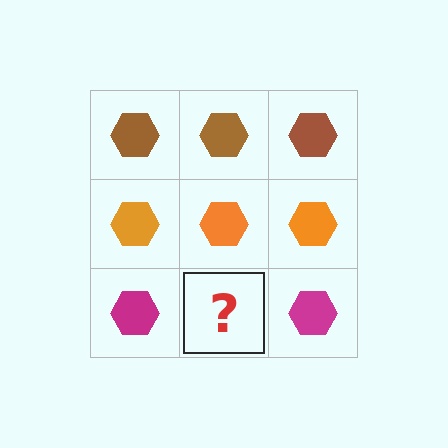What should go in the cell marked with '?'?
The missing cell should contain a magenta hexagon.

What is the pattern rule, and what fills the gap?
The rule is that each row has a consistent color. The gap should be filled with a magenta hexagon.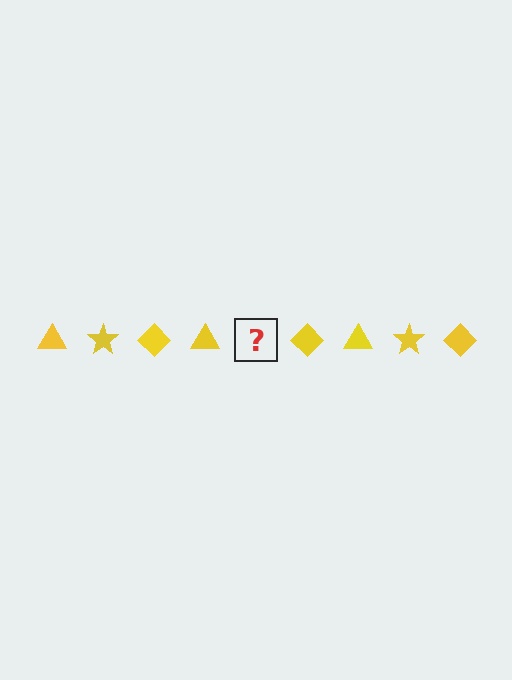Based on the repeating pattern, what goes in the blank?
The blank should be a yellow star.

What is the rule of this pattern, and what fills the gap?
The rule is that the pattern cycles through triangle, star, diamond shapes in yellow. The gap should be filled with a yellow star.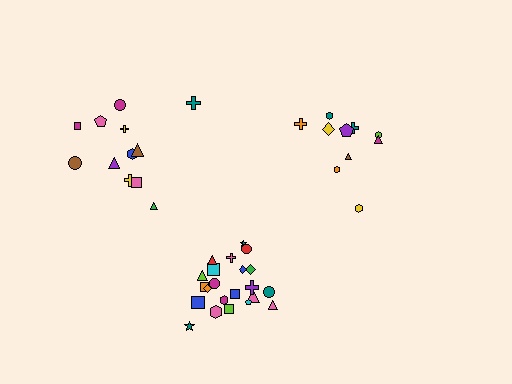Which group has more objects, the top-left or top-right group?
The top-left group.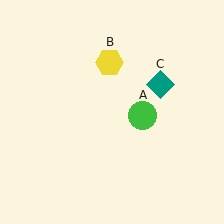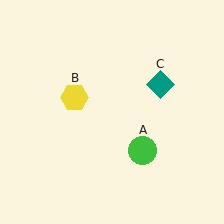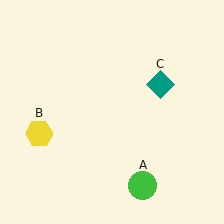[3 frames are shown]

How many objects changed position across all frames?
2 objects changed position: green circle (object A), yellow hexagon (object B).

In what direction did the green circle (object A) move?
The green circle (object A) moved down.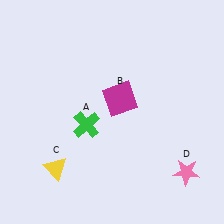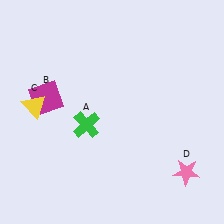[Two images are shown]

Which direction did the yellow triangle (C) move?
The yellow triangle (C) moved up.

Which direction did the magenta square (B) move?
The magenta square (B) moved left.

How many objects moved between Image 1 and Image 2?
2 objects moved between the two images.